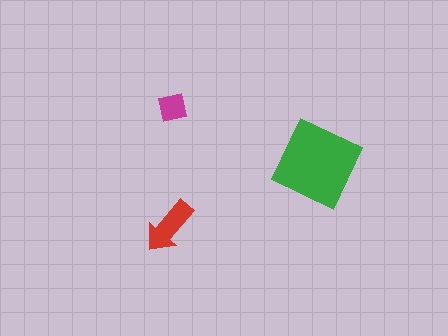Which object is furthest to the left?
The red arrow is leftmost.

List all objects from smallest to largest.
The magenta square, the red arrow, the green square.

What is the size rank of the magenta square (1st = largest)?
3rd.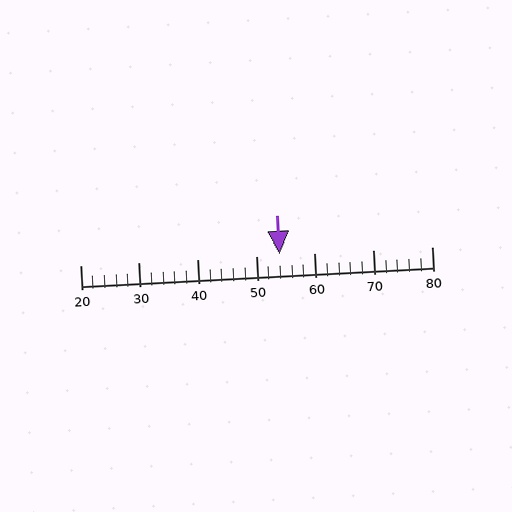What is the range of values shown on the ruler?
The ruler shows values from 20 to 80.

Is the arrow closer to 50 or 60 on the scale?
The arrow is closer to 50.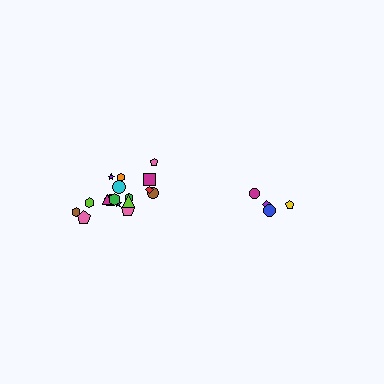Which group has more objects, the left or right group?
The left group.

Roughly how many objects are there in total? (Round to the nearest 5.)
Roughly 20 objects in total.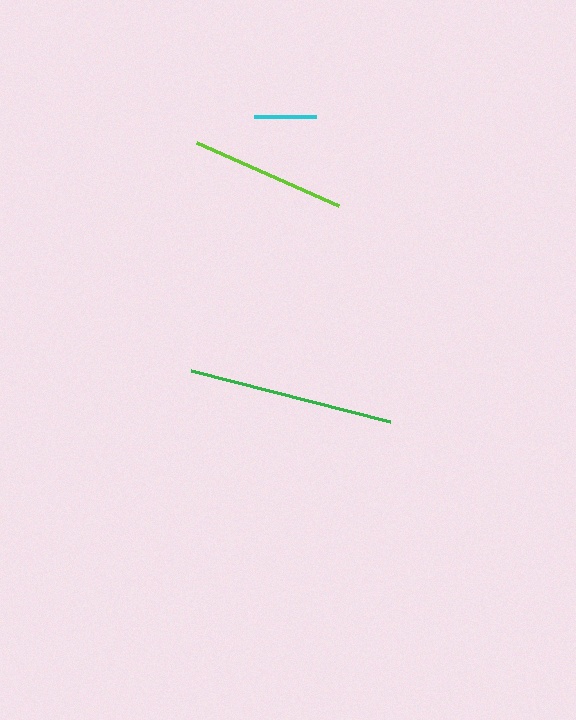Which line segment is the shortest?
The cyan line is the shortest at approximately 63 pixels.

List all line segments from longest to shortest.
From longest to shortest: green, lime, cyan.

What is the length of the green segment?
The green segment is approximately 206 pixels long.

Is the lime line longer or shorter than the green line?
The green line is longer than the lime line.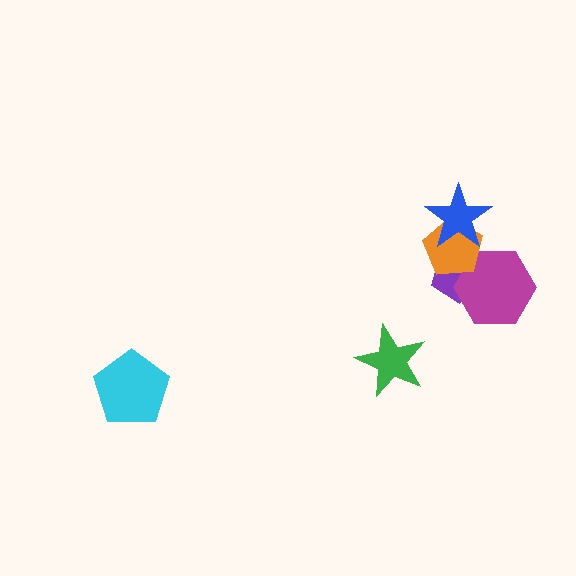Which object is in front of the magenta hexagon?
The orange pentagon is in front of the magenta hexagon.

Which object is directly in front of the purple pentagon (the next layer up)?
The magenta hexagon is directly in front of the purple pentagon.